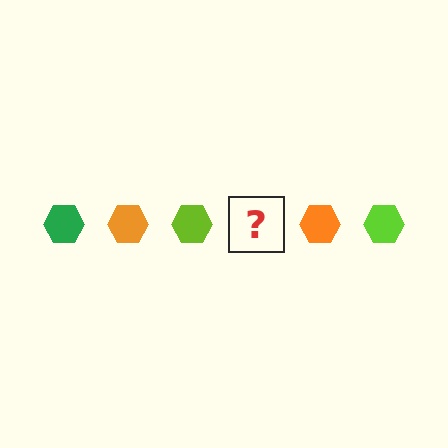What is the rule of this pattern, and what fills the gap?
The rule is that the pattern cycles through green, orange, lime hexagons. The gap should be filled with a green hexagon.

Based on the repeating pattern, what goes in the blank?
The blank should be a green hexagon.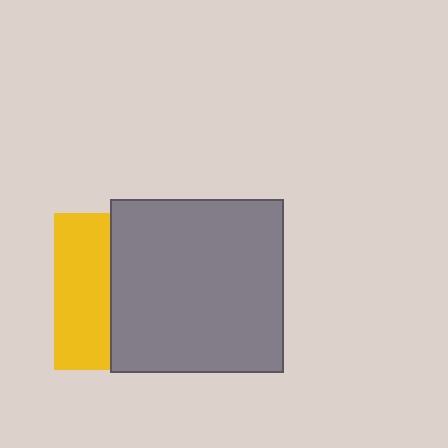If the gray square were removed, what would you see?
You would see the complete yellow square.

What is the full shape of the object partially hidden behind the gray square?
The partially hidden object is a yellow square.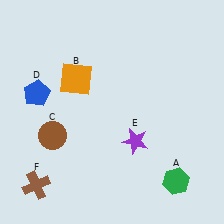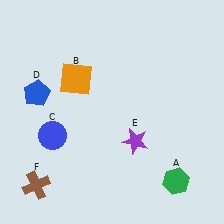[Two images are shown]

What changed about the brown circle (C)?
In Image 1, C is brown. In Image 2, it changed to blue.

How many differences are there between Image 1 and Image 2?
There is 1 difference between the two images.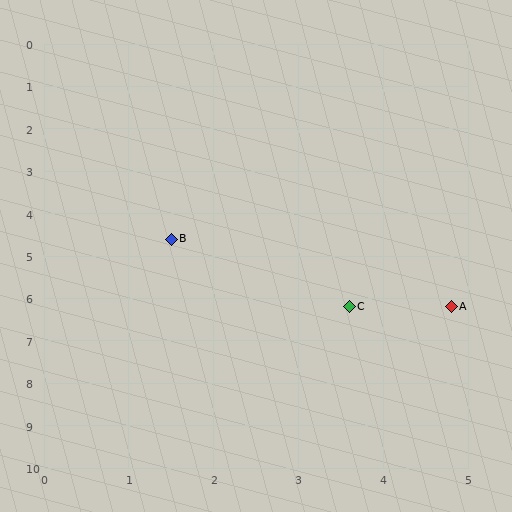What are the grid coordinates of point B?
Point B is at approximately (1.5, 4.6).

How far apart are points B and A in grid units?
Points B and A are about 3.7 grid units apart.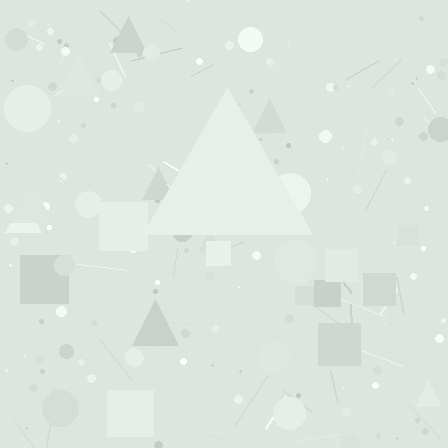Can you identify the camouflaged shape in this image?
The camouflaged shape is a triangle.